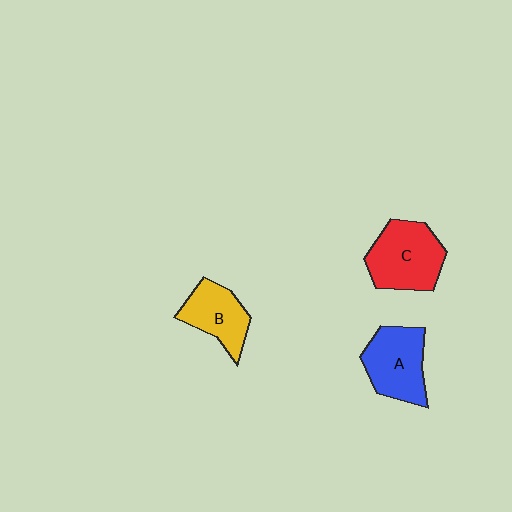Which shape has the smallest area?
Shape B (yellow).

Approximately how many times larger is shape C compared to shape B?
Approximately 1.4 times.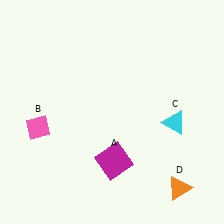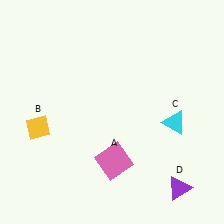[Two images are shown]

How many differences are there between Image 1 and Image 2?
There are 3 differences between the two images.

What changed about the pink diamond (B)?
In Image 1, B is pink. In Image 2, it changed to yellow.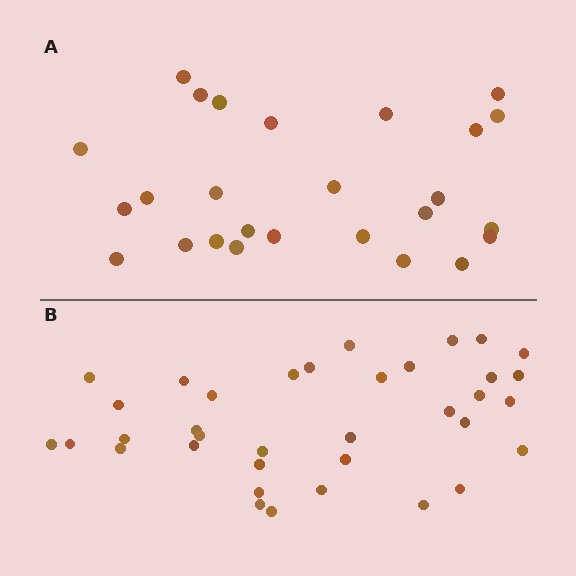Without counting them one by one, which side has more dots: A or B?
Region B (the bottom region) has more dots.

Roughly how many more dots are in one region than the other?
Region B has roughly 10 or so more dots than region A.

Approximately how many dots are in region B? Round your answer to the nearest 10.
About 40 dots. (The exact count is 36, which rounds to 40.)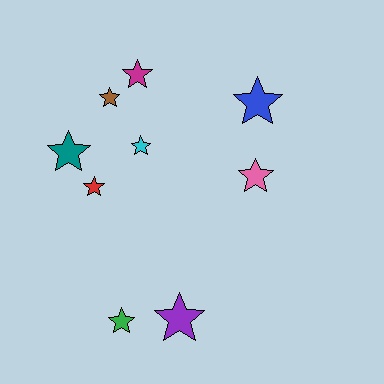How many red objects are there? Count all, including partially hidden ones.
There is 1 red object.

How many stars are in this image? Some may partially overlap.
There are 9 stars.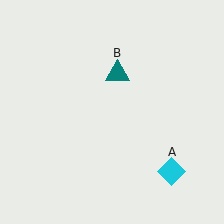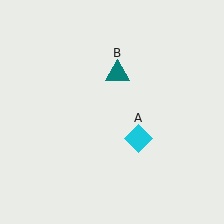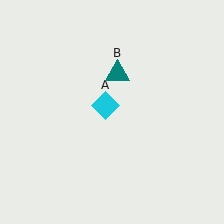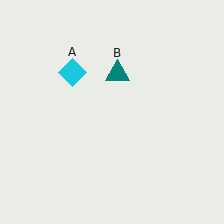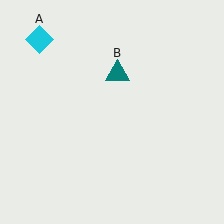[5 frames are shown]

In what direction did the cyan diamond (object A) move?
The cyan diamond (object A) moved up and to the left.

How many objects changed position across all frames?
1 object changed position: cyan diamond (object A).